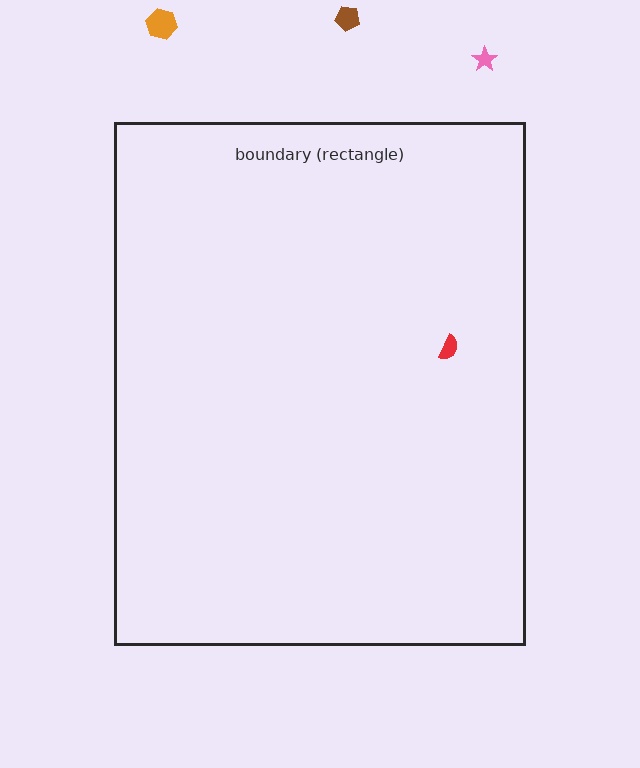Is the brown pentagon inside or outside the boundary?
Outside.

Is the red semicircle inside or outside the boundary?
Inside.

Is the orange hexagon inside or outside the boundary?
Outside.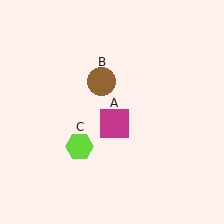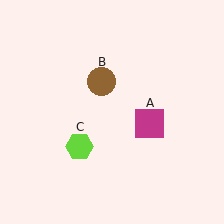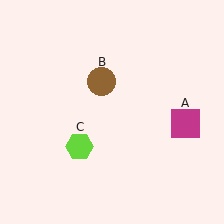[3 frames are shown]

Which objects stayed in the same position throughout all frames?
Brown circle (object B) and lime hexagon (object C) remained stationary.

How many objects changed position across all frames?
1 object changed position: magenta square (object A).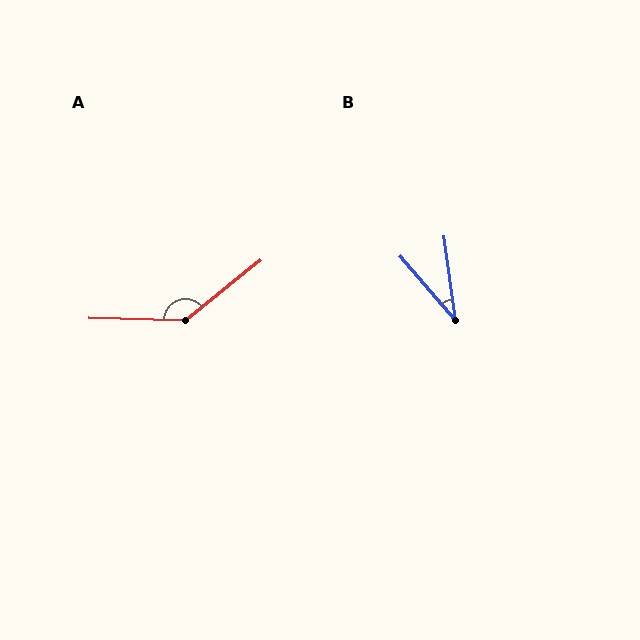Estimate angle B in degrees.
Approximately 33 degrees.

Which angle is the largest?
A, at approximately 140 degrees.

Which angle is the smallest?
B, at approximately 33 degrees.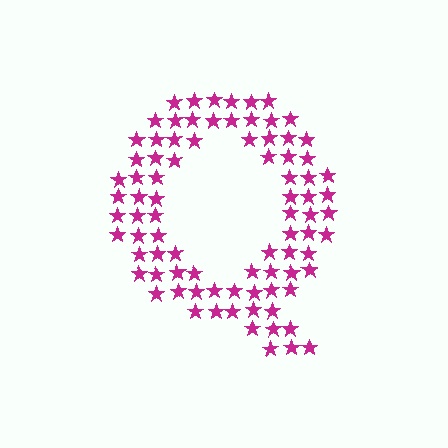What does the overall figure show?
The overall figure shows the letter Q.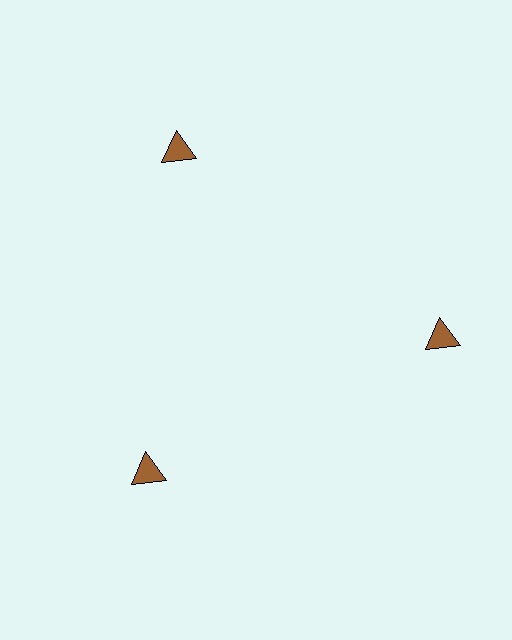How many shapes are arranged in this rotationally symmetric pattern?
There are 3 shapes, arranged in 3 groups of 1.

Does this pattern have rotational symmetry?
Yes, this pattern has 3-fold rotational symmetry. It looks the same after rotating 120 degrees around the center.